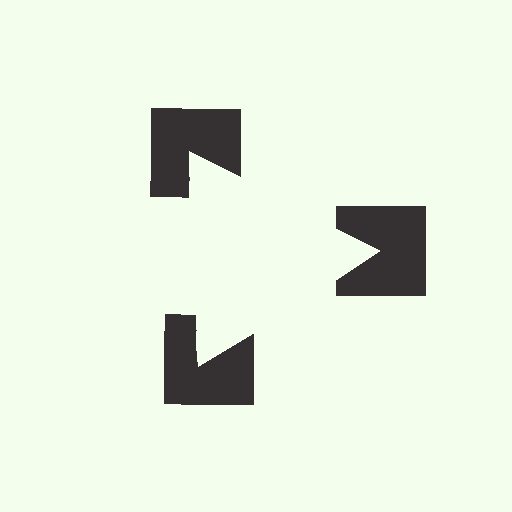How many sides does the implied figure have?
3 sides.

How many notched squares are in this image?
There are 3 — one at each vertex of the illusory triangle.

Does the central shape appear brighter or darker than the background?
It typically appears slightly brighter than the background, even though no actual brightness change is drawn.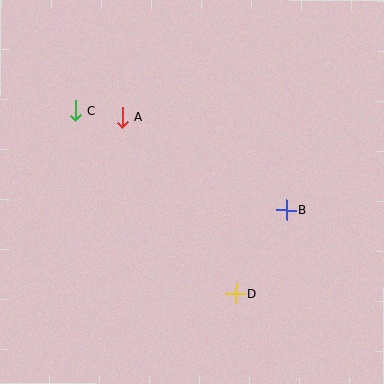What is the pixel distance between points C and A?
The distance between C and A is 47 pixels.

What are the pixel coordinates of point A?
Point A is at (123, 117).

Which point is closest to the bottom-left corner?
Point D is closest to the bottom-left corner.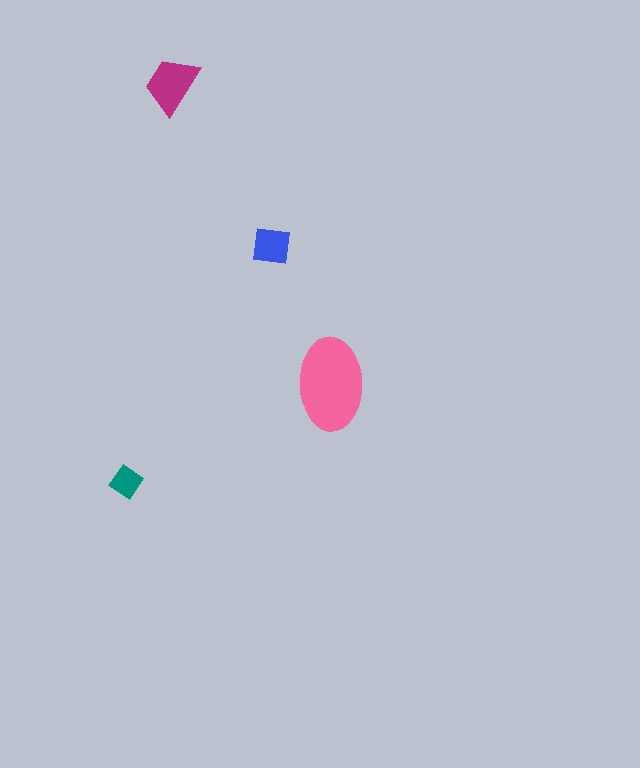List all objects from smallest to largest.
The teal diamond, the blue square, the magenta trapezoid, the pink ellipse.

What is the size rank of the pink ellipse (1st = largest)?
1st.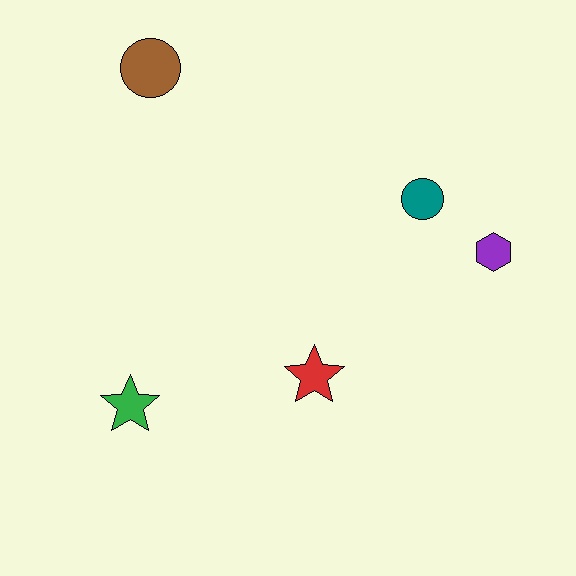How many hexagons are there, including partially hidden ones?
There is 1 hexagon.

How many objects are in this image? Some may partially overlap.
There are 5 objects.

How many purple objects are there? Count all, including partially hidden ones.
There is 1 purple object.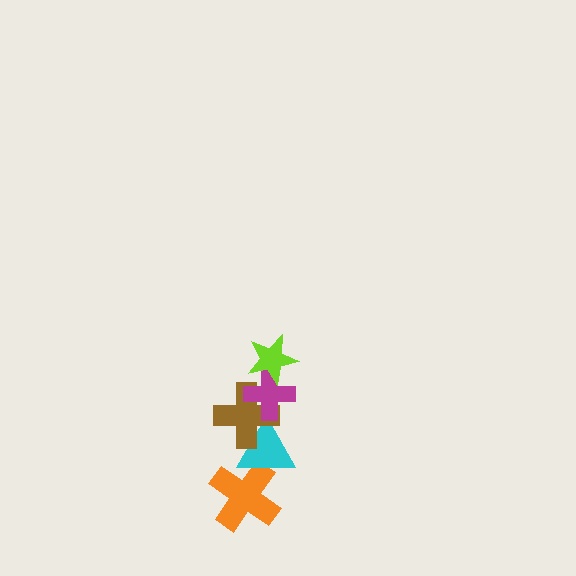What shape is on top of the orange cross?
The cyan triangle is on top of the orange cross.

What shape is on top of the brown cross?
The magenta cross is on top of the brown cross.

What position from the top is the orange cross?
The orange cross is 5th from the top.